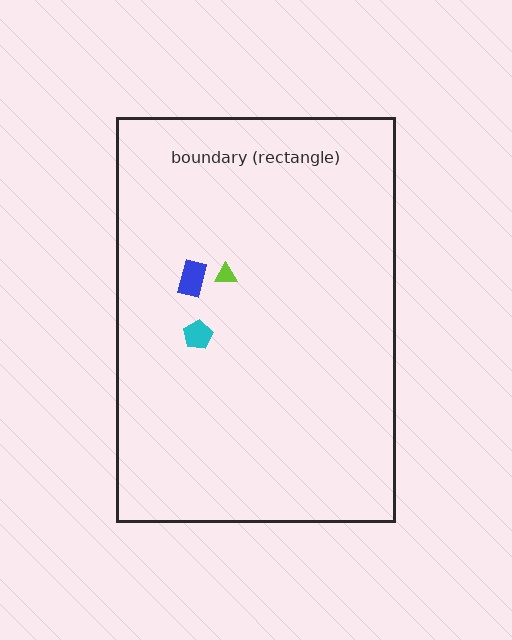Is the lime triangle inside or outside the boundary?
Inside.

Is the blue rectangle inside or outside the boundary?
Inside.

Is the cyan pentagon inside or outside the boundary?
Inside.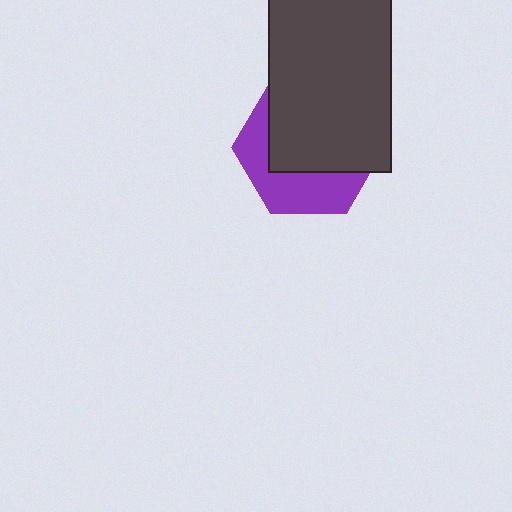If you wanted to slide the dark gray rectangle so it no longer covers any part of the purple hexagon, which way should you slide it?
Slide it up — that is the most direct way to separate the two shapes.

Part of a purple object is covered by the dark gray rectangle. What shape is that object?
It is a hexagon.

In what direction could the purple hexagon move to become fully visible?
The purple hexagon could move down. That would shift it out from behind the dark gray rectangle entirely.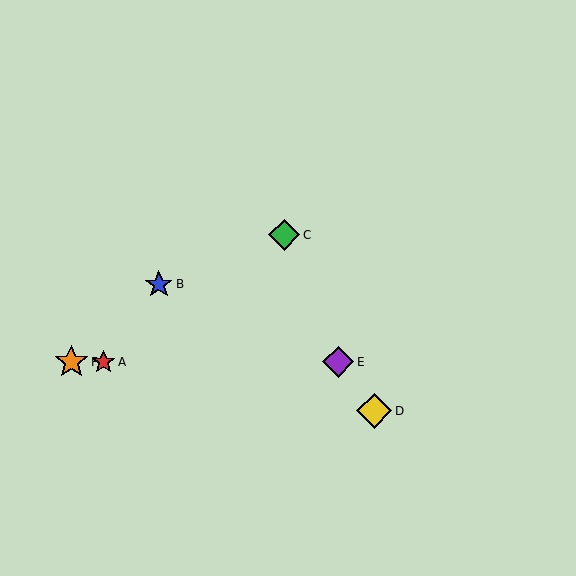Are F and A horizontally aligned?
Yes, both are at y≈362.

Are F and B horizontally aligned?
No, F is at y≈362 and B is at y≈284.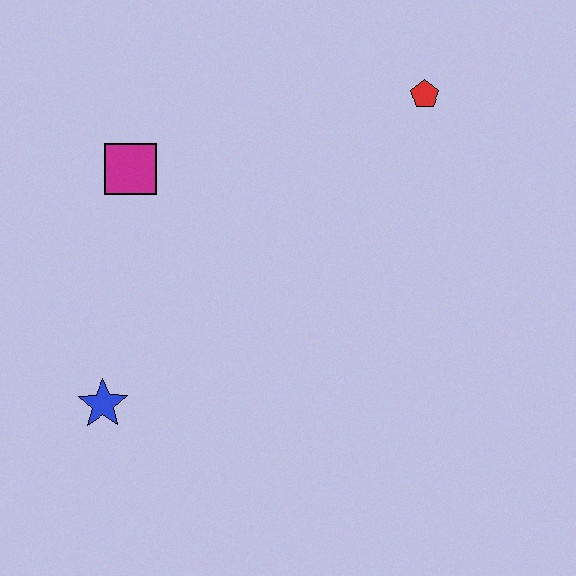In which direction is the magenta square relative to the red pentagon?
The magenta square is to the left of the red pentagon.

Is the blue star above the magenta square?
No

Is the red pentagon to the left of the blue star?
No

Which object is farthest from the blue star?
The red pentagon is farthest from the blue star.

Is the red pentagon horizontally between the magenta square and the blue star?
No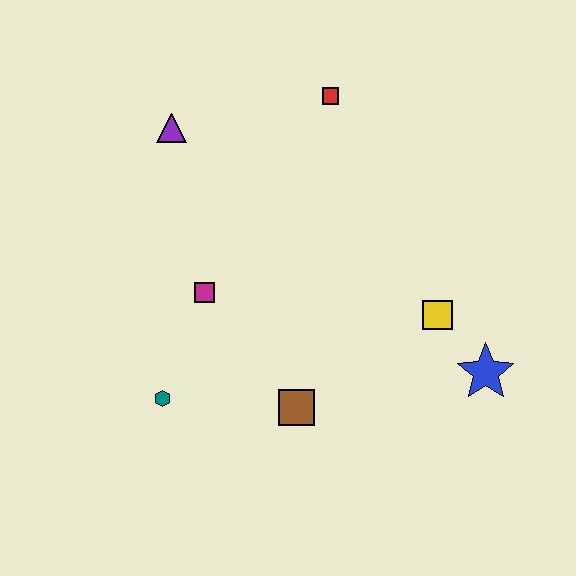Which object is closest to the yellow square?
The blue star is closest to the yellow square.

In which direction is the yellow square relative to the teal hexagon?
The yellow square is to the right of the teal hexagon.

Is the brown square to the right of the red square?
No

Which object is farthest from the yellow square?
The purple triangle is farthest from the yellow square.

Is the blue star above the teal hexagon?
Yes